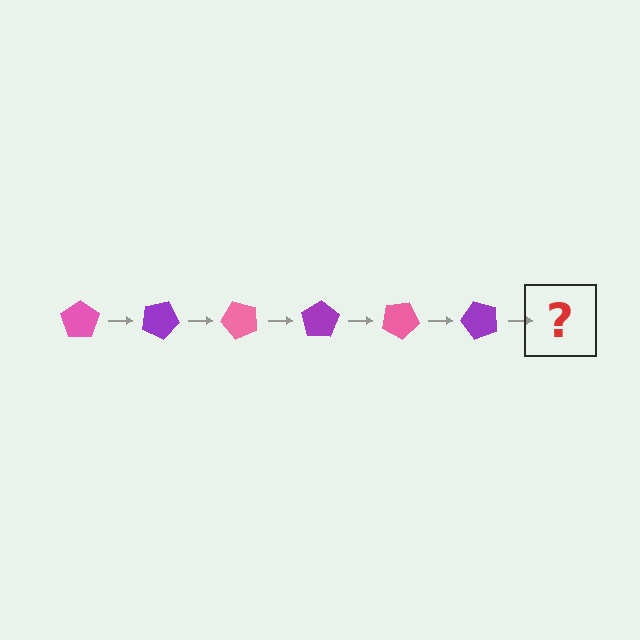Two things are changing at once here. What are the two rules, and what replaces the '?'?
The two rules are that it rotates 25 degrees each step and the color cycles through pink and purple. The '?' should be a pink pentagon, rotated 150 degrees from the start.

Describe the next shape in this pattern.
It should be a pink pentagon, rotated 150 degrees from the start.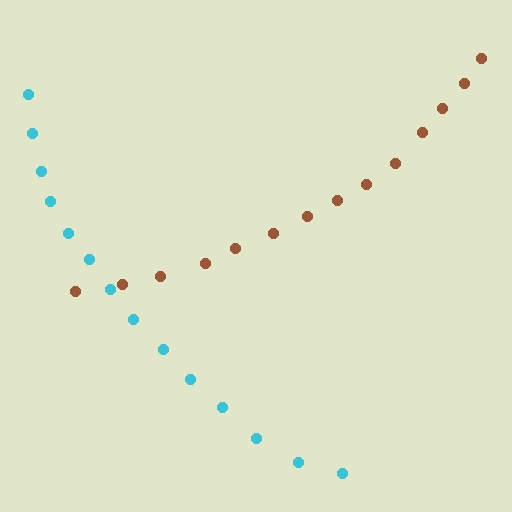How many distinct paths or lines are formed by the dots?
There are 2 distinct paths.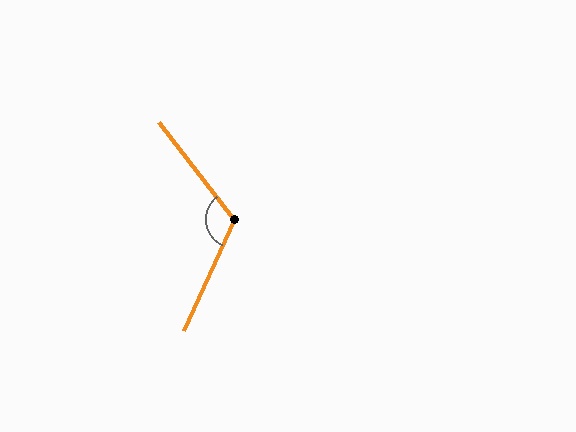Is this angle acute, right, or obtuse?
It is obtuse.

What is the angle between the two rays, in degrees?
Approximately 118 degrees.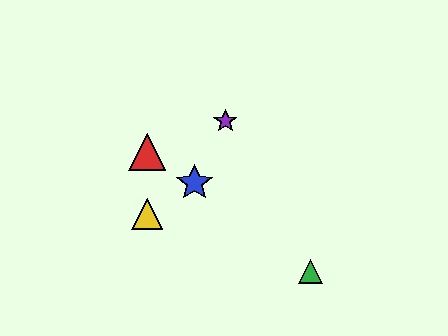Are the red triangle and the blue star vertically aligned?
No, the red triangle is at x≈147 and the blue star is at x≈194.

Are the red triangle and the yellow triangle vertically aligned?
Yes, both are at x≈147.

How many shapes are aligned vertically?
2 shapes (the red triangle, the yellow triangle) are aligned vertically.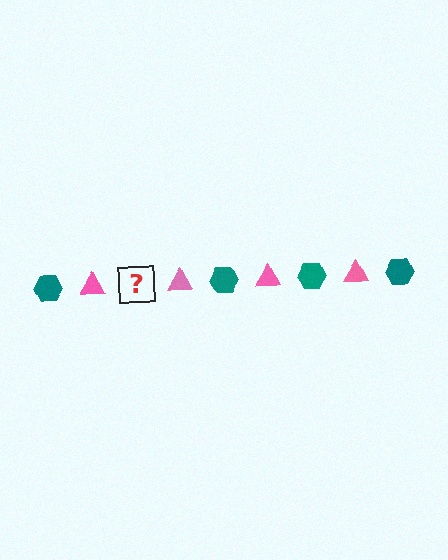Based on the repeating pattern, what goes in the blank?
The blank should be a teal hexagon.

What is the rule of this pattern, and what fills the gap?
The rule is that the pattern alternates between teal hexagon and pink triangle. The gap should be filled with a teal hexagon.